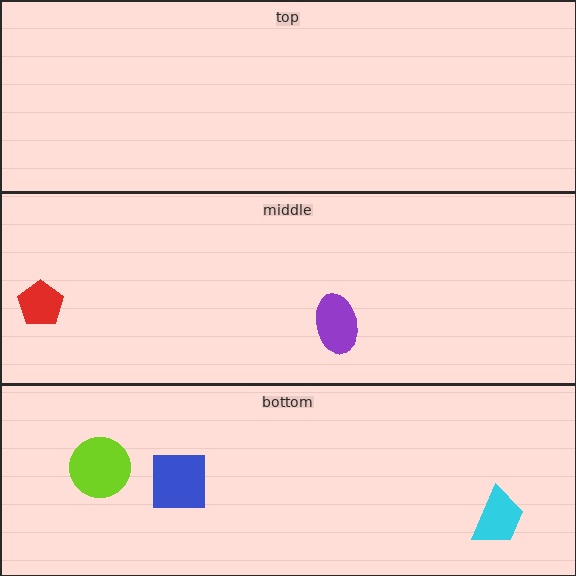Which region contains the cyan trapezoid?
The bottom region.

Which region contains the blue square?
The bottom region.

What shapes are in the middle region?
The purple ellipse, the red pentagon.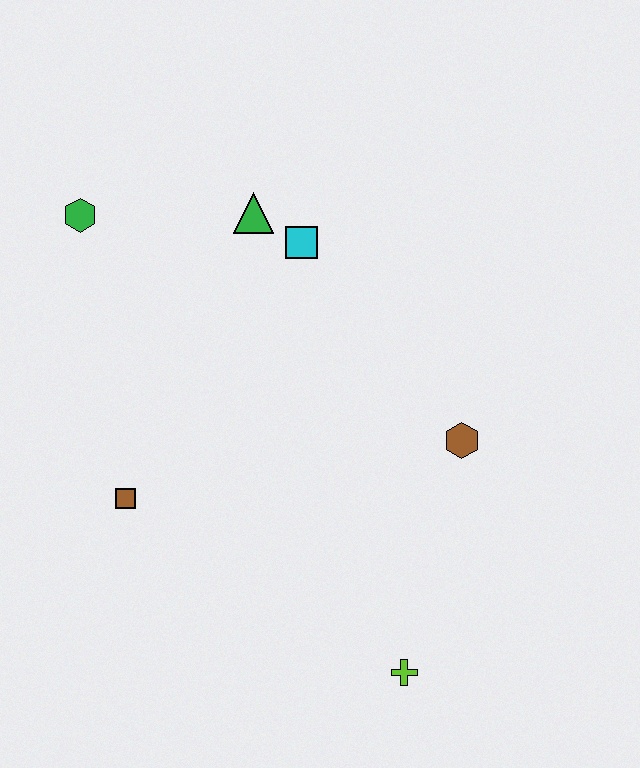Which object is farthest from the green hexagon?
The lime cross is farthest from the green hexagon.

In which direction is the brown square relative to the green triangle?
The brown square is below the green triangle.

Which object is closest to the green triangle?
The cyan square is closest to the green triangle.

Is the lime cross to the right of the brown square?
Yes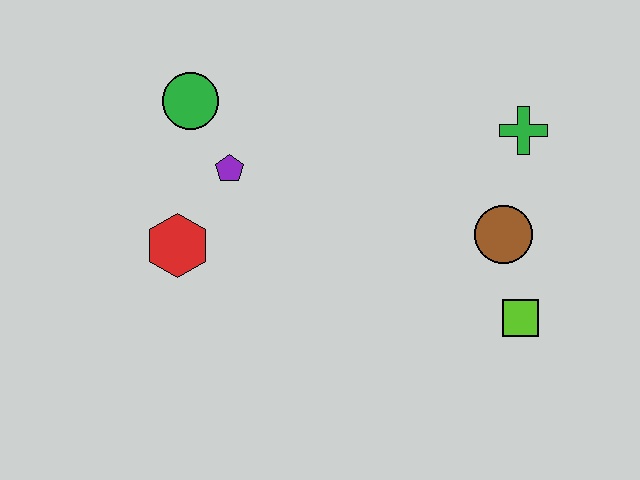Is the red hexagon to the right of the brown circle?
No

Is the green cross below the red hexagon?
No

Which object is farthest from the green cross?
The red hexagon is farthest from the green cross.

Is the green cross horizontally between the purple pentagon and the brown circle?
No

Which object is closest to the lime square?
The brown circle is closest to the lime square.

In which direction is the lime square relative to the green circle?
The lime square is to the right of the green circle.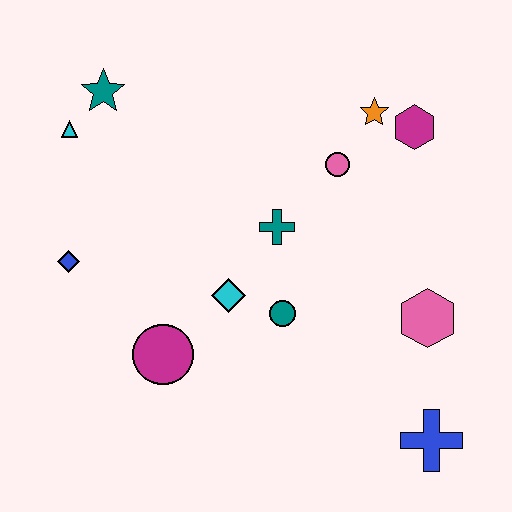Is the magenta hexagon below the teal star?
Yes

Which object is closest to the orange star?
The magenta hexagon is closest to the orange star.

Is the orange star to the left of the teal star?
No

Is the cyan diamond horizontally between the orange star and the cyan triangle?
Yes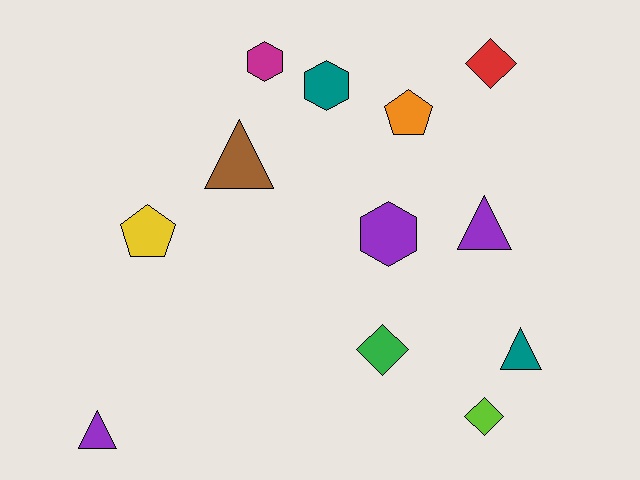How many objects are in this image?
There are 12 objects.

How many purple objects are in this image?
There are 3 purple objects.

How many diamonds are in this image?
There are 3 diamonds.